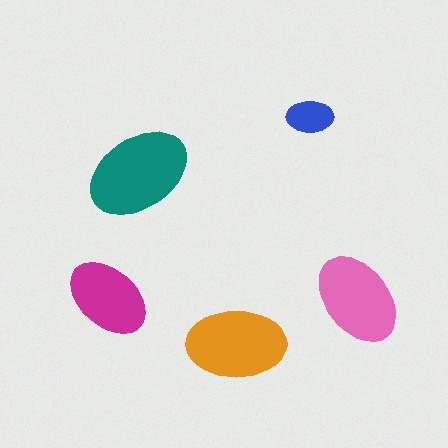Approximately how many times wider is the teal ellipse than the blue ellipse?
About 2 times wider.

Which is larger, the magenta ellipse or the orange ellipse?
The orange one.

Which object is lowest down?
The orange ellipse is bottommost.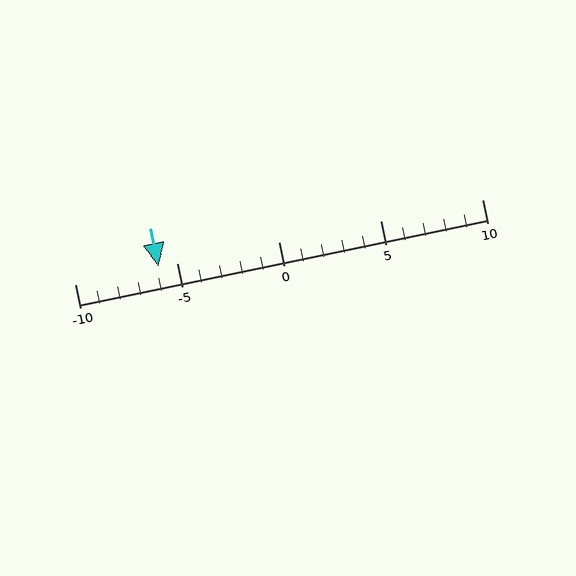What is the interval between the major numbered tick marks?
The major tick marks are spaced 5 units apart.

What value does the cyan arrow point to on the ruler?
The cyan arrow points to approximately -6.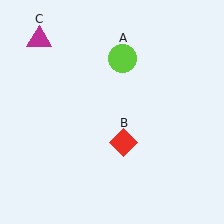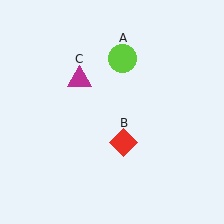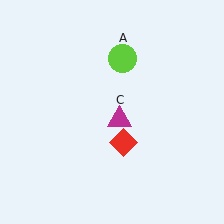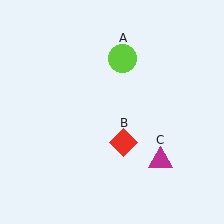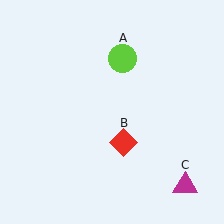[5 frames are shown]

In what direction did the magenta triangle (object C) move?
The magenta triangle (object C) moved down and to the right.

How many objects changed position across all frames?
1 object changed position: magenta triangle (object C).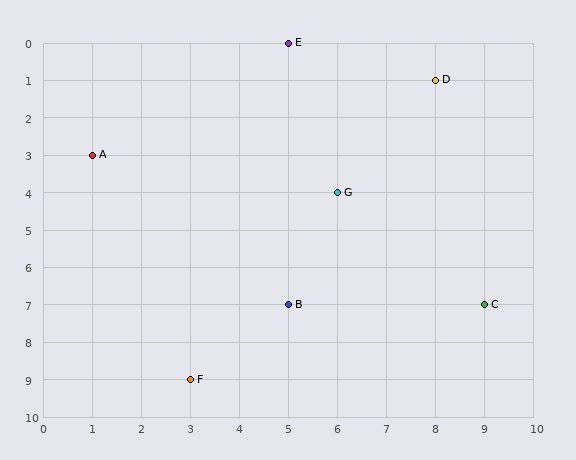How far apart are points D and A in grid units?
Points D and A are 7 columns and 2 rows apart (about 7.3 grid units diagonally).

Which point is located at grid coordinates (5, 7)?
Point B is at (5, 7).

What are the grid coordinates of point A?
Point A is at grid coordinates (1, 3).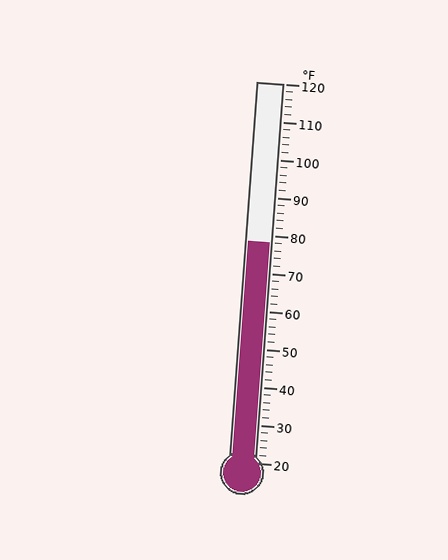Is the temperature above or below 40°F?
The temperature is above 40°F.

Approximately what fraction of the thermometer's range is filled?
The thermometer is filled to approximately 60% of its range.